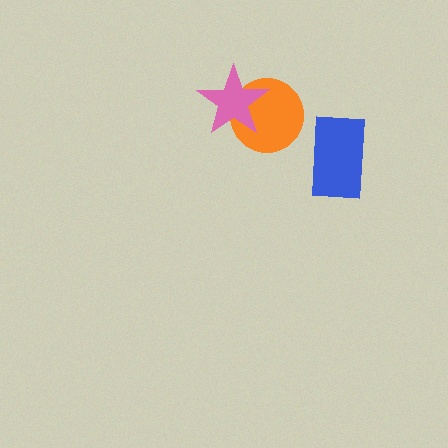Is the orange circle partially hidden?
Yes, it is partially covered by another shape.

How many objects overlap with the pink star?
1 object overlaps with the pink star.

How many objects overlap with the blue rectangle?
0 objects overlap with the blue rectangle.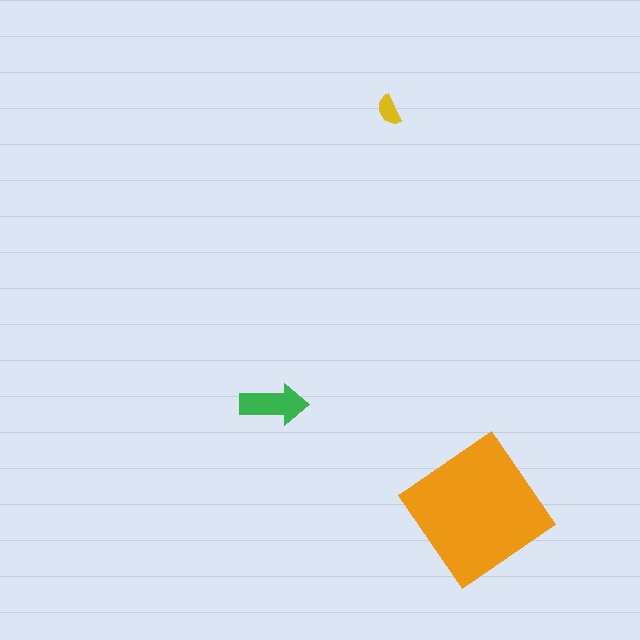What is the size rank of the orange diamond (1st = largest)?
1st.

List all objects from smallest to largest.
The yellow semicircle, the green arrow, the orange diamond.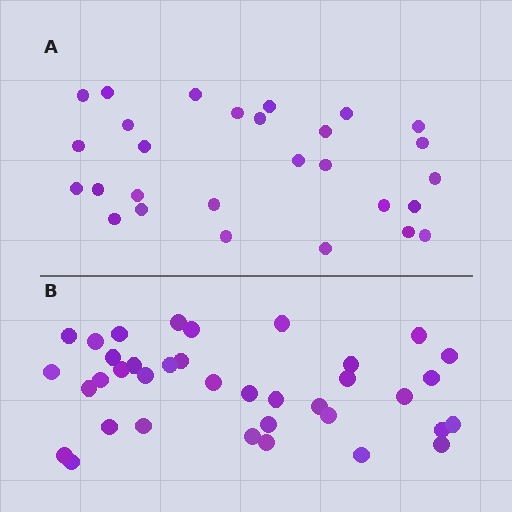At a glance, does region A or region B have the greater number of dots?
Region B (the bottom region) has more dots.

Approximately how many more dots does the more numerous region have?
Region B has roughly 8 or so more dots than region A.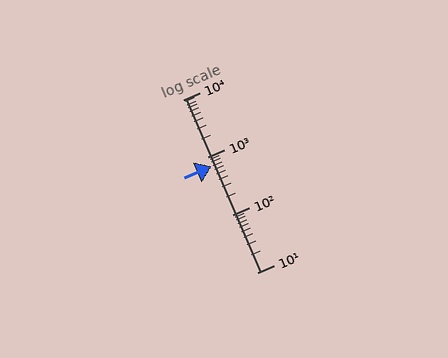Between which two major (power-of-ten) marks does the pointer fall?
The pointer is between 100 and 1000.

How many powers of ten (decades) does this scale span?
The scale spans 3 decades, from 10 to 10000.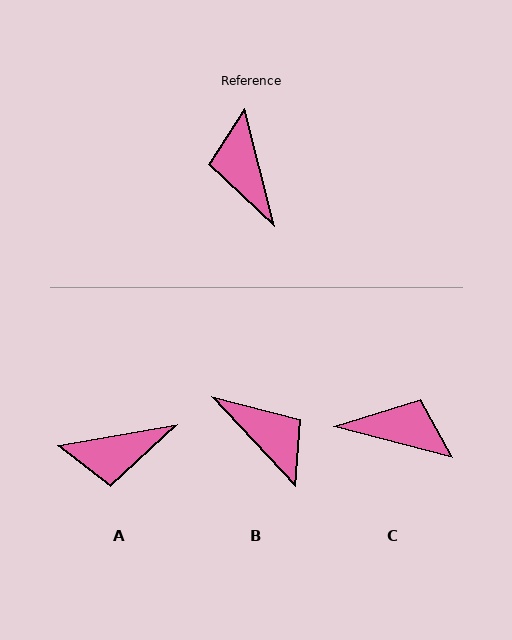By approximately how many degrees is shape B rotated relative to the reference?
Approximately 151 degrees clockwise.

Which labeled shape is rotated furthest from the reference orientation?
B, about 151 degrees away.